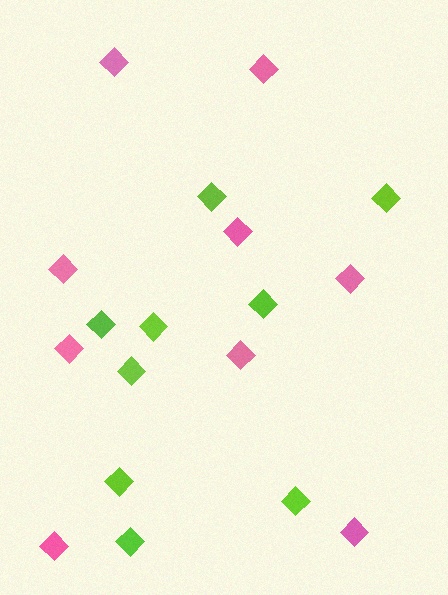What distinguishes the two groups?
There are 2 groups: one group of lime diamonds (9) and one group of pink diamonds (9).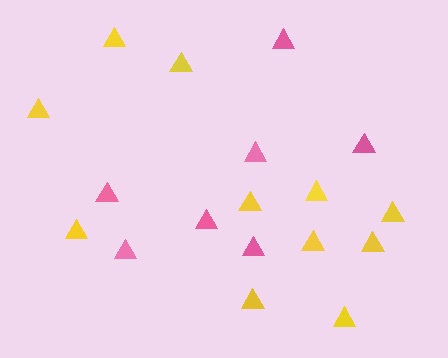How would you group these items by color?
There are 2 groups: one group of pink triangles (7) and one group of yellow triangles (11).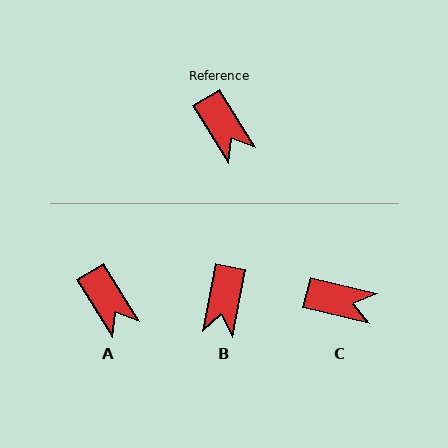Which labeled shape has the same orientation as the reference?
A.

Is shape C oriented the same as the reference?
No, it is off by about 45 degrees.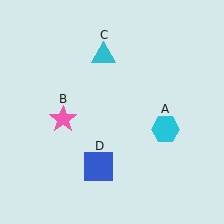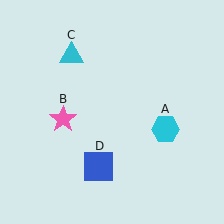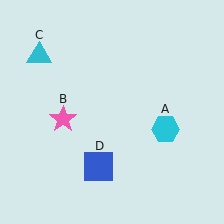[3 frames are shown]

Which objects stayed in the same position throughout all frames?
Cyan hexagon (object A) and pink star (object B) and blue square (object D) remained stationary.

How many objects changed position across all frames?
1 object changed position: cyan triangle (object C).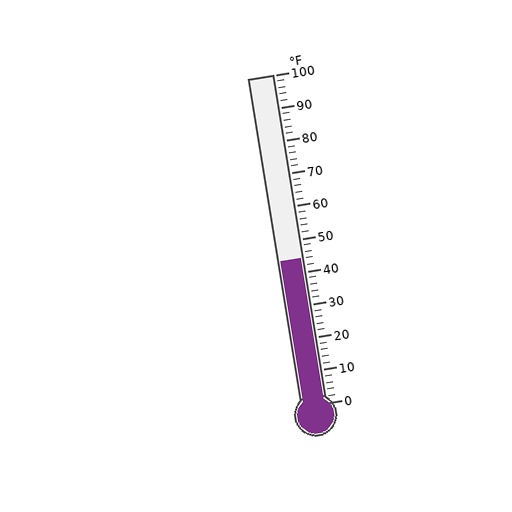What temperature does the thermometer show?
The thermometer shows approximately 44°F.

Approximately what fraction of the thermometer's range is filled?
The thermometer is filled to approximately 45% of its range.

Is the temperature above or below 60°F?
The temperature is below 60°F.